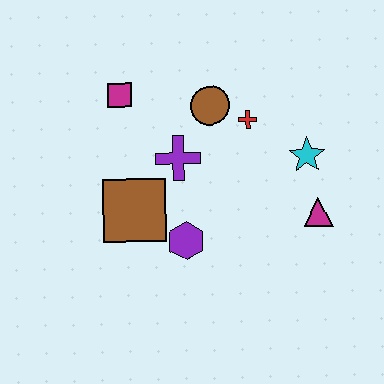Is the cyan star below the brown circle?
Yes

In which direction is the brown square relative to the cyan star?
The brown square is to the left of the cyan star.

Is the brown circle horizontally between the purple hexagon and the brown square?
No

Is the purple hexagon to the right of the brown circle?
No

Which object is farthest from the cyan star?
The magenta square is farthest from the cyan star.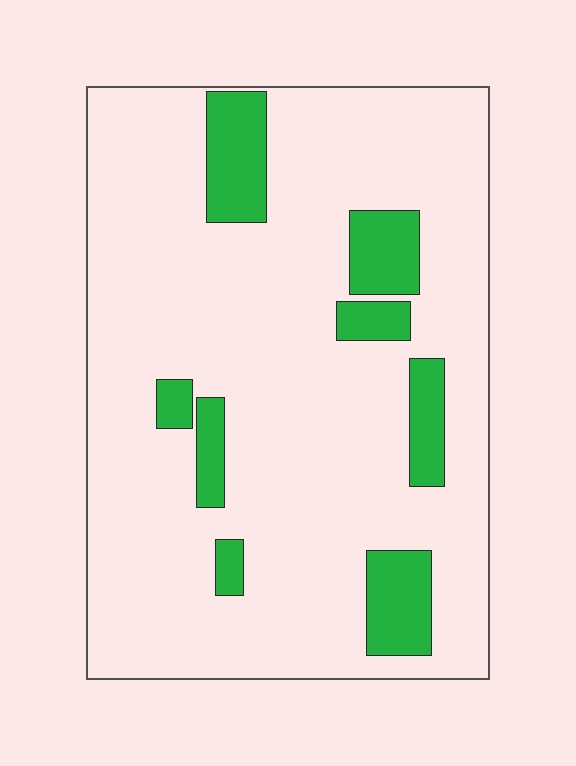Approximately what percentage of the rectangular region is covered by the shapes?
Approximately 15%.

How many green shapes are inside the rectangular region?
8.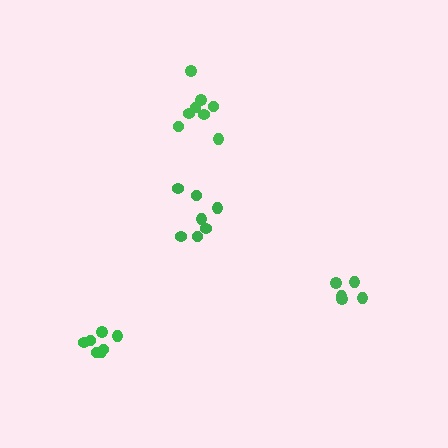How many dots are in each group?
Group 1: 5 dots, Group 2: 7 dots, Group 3: 7 dots, Group 4: 8 dots (27 total).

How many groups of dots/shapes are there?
There are 4 groups.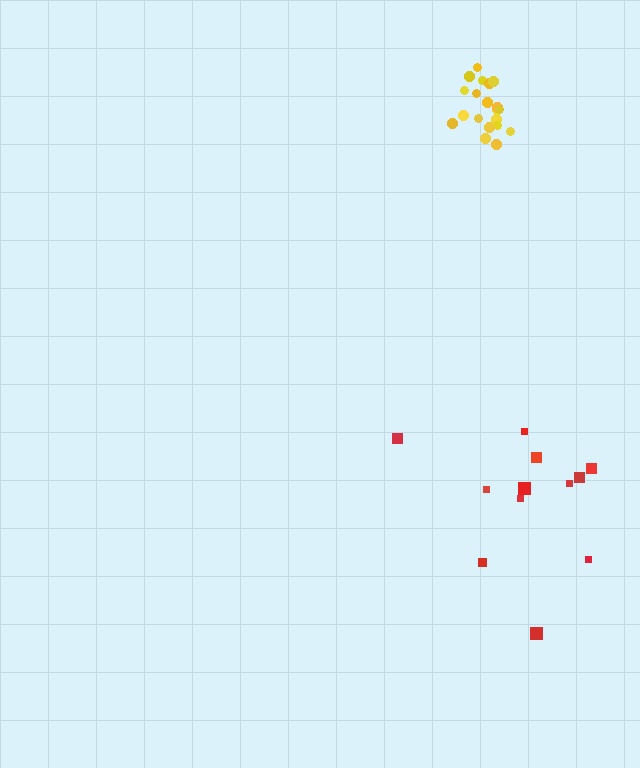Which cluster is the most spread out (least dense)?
Red.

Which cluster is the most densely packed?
Yellow.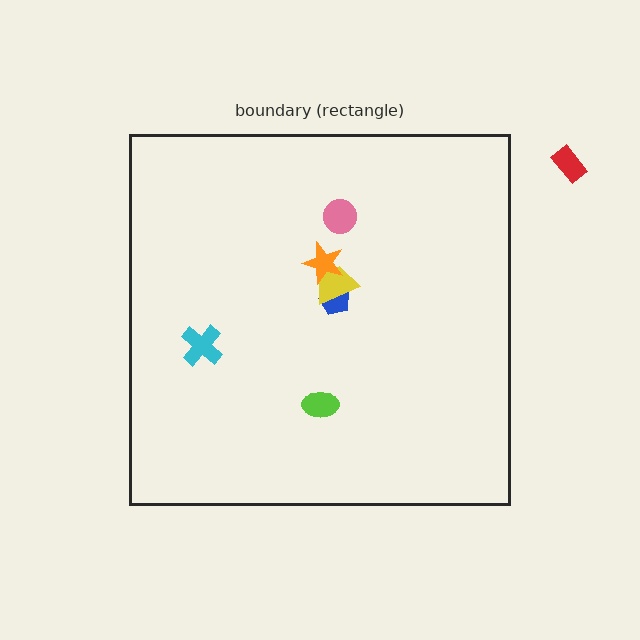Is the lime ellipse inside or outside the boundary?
Inside.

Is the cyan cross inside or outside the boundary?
Inside.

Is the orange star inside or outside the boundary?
Inside.